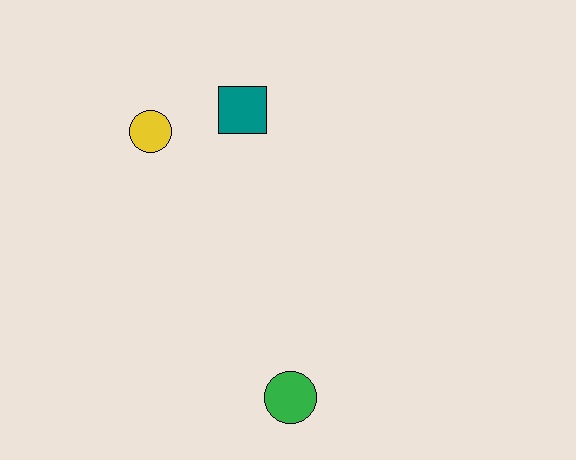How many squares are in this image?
There is 1 square.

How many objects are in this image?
There are 3 objects.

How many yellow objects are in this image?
There is 1 yellow object.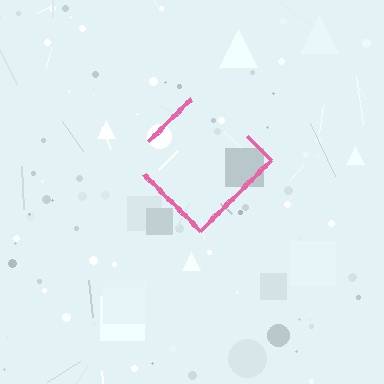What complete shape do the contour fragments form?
The contour fragments form a diamond.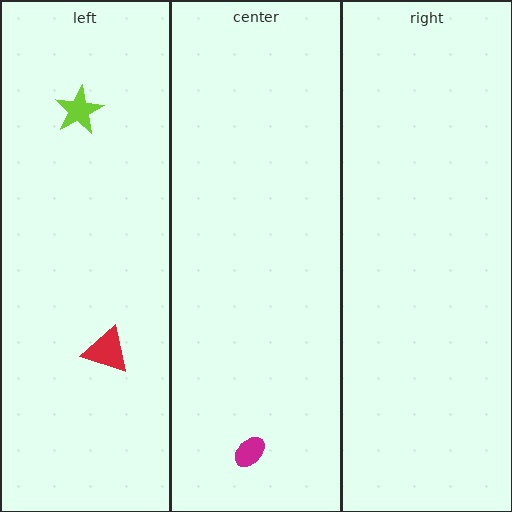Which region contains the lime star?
The left region.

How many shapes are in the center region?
1.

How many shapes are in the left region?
2.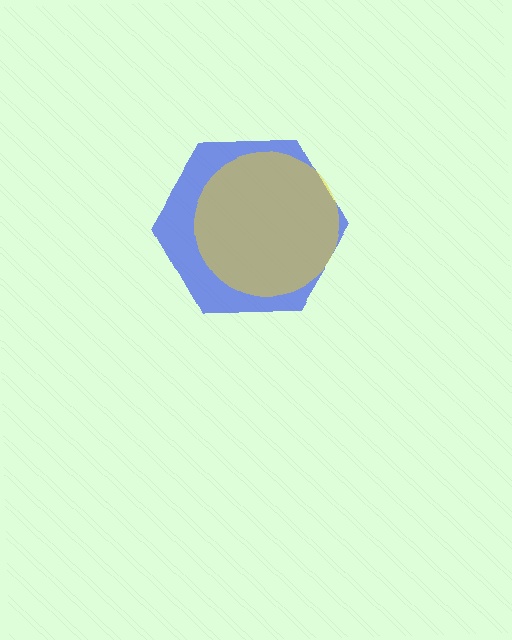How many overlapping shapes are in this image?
There are 2 overlapping shapes in the image.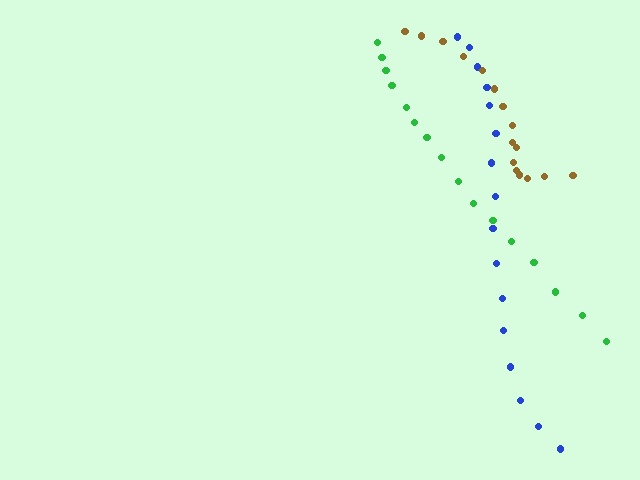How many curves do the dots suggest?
There are 3 distinct paths.